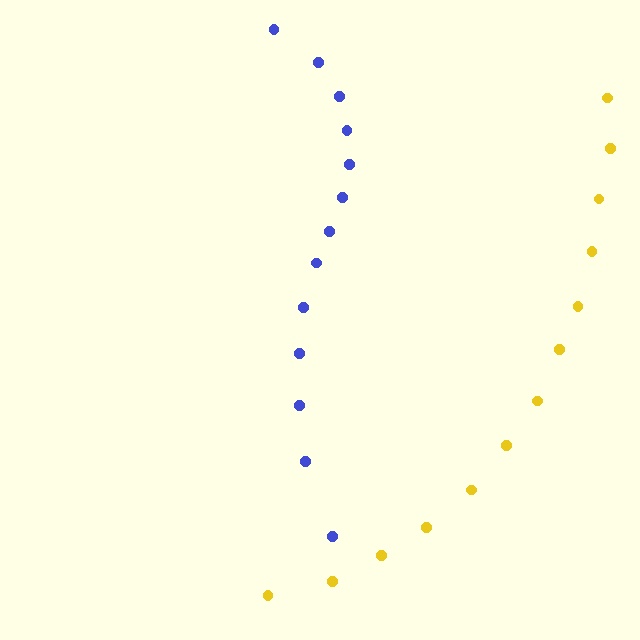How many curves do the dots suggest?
There are 2 distinct paths.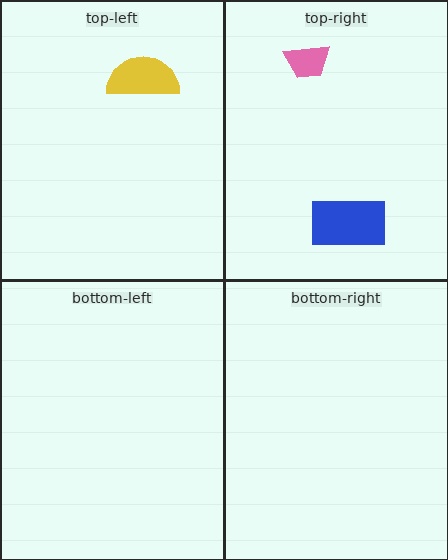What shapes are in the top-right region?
The pink trapezoid, the blue rectangle.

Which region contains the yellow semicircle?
The top-left region.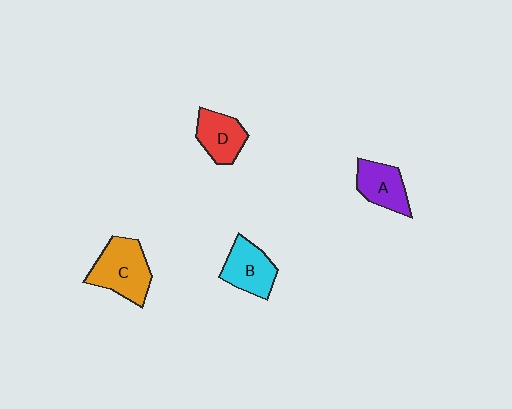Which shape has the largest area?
Shape C (orange).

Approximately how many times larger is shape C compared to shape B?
Approximately 1.3 times.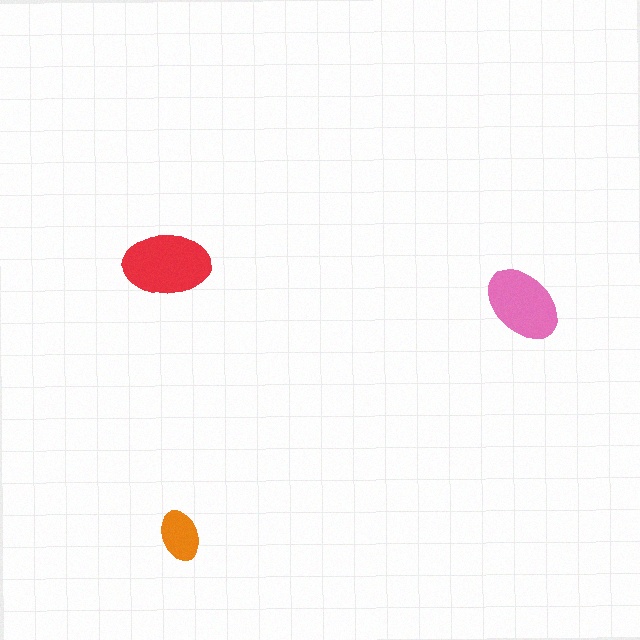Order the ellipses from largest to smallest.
the red one, the pink one, the orange one.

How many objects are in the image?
There are 3 objects in the image.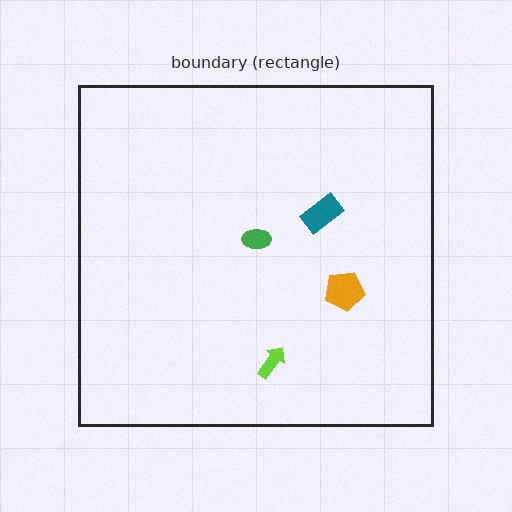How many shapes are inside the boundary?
4 inside, 0 outside.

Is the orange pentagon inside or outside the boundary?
Inside.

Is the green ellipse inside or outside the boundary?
Inside.